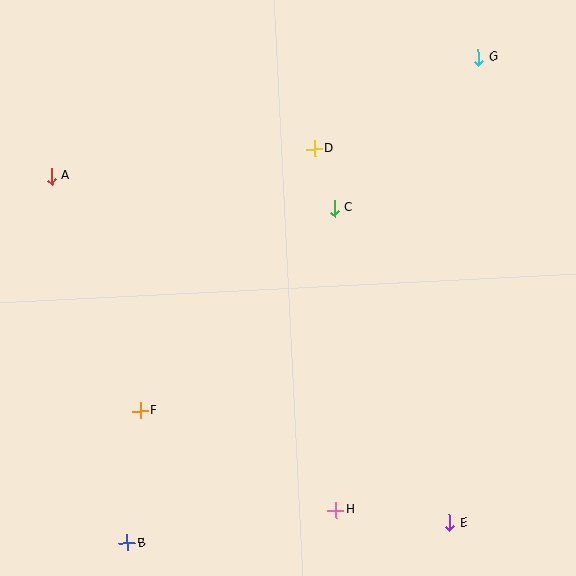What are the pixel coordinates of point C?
Point C is at (335, 208).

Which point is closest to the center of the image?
Point C at (335, 208) is closest to the center.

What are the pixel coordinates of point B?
Point B is at (127, 543).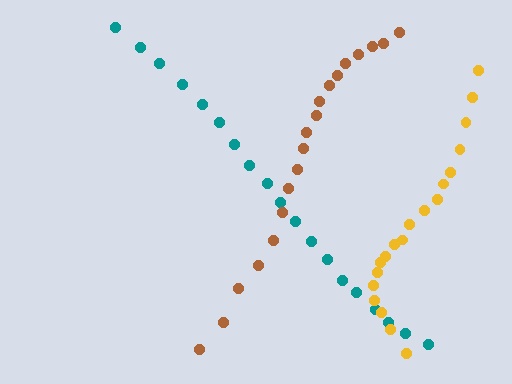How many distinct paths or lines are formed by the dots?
There are 3 distinct paths.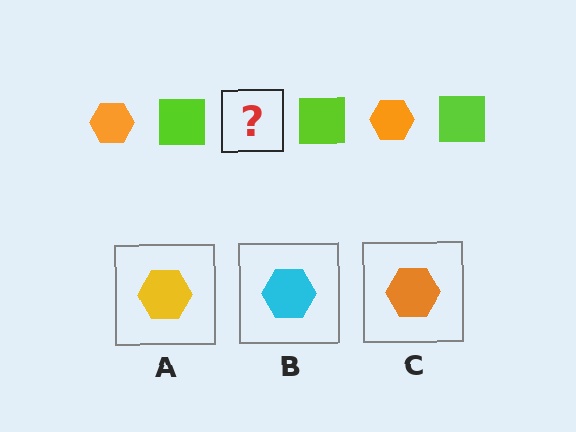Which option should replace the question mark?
Option C.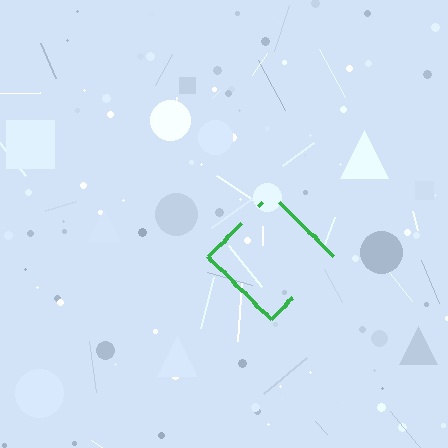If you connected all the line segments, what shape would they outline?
They would outline a diamond.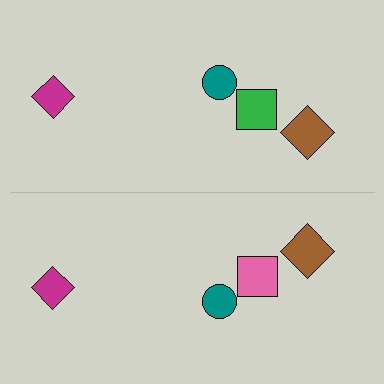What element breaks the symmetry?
The pink square on the bottom side breaks the symmetry — its mirror counterpart is green.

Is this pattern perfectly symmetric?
No, the pattern is not perfectly symmetric. The pink square on the bottom side breaks the symmetry — its mirror counterpart is green.